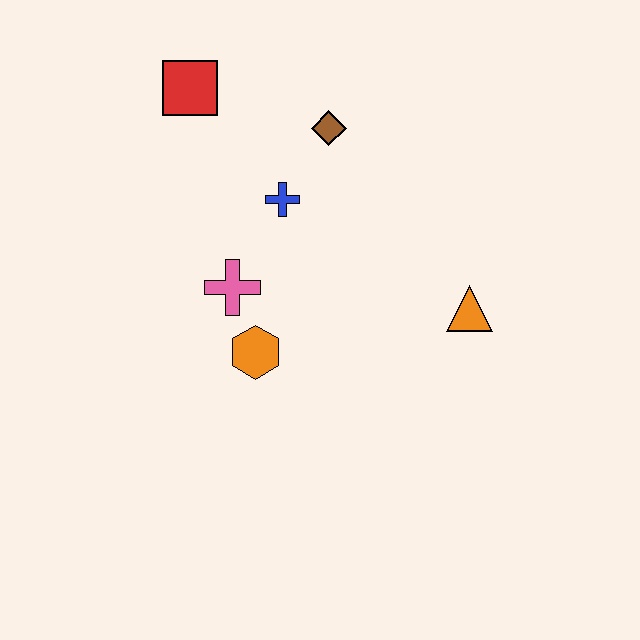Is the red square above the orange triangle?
Yes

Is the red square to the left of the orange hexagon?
Yes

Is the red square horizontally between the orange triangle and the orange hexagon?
No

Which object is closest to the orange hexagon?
The pink cross is closest to the orange hexagon.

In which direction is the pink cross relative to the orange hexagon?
The pink cross is above the orange hexagon.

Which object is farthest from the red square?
The orange triangle is farthest from the red square.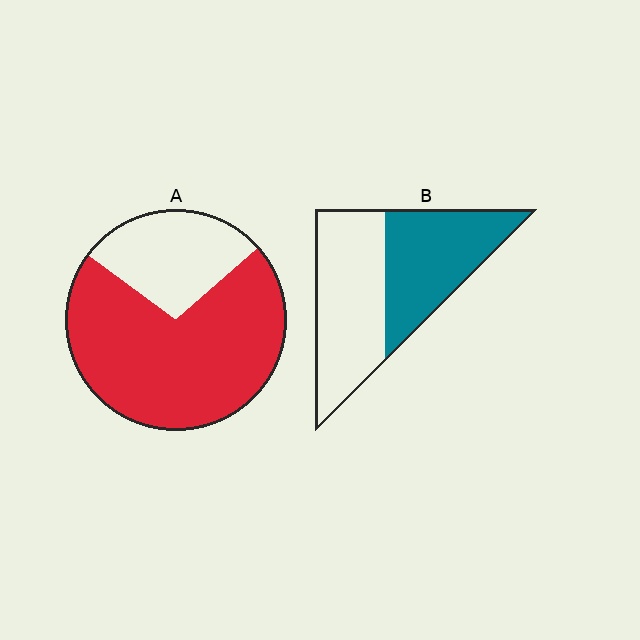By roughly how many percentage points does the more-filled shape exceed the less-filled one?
By roughly 25 percentage points (A over B).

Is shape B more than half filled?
Roughly half.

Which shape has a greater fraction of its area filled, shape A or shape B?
Shape A.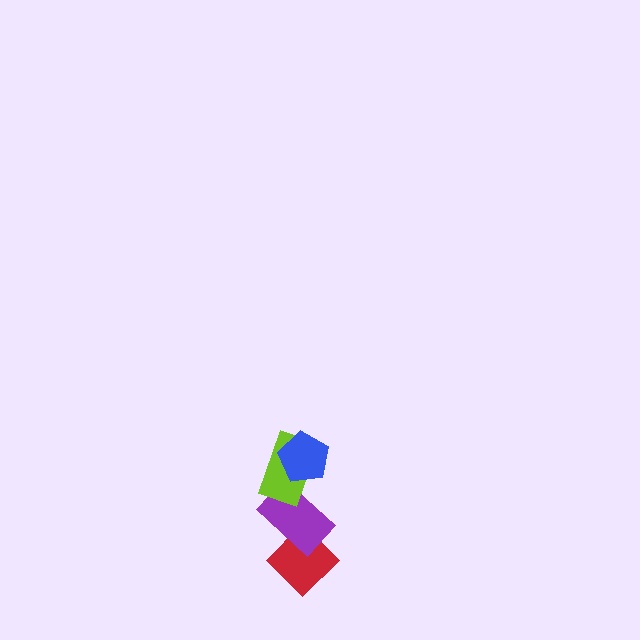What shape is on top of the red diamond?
The purple rectangle is on top of the red diamond.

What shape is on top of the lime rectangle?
The blue pentagon is on top of the lime rectangle.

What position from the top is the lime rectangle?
The lime rectangle is 2nd from the top.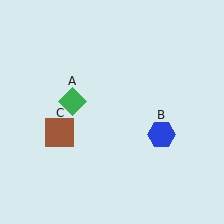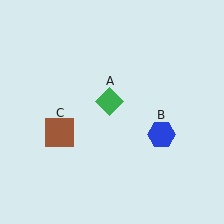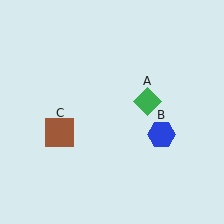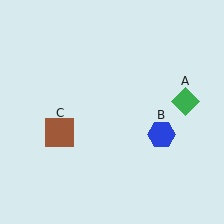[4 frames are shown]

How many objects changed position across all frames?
1 object changed position: green diamond (object A).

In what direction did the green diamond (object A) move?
The green diamond (object A) moved right.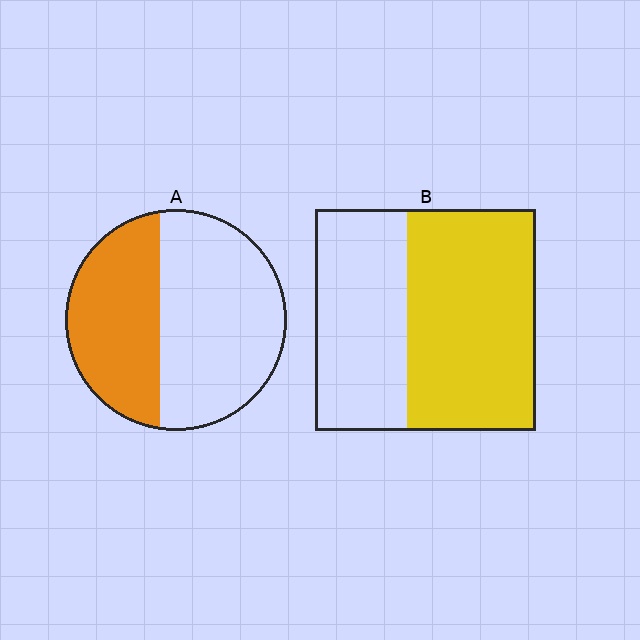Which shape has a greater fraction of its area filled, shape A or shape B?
Shape B.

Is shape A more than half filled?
No.